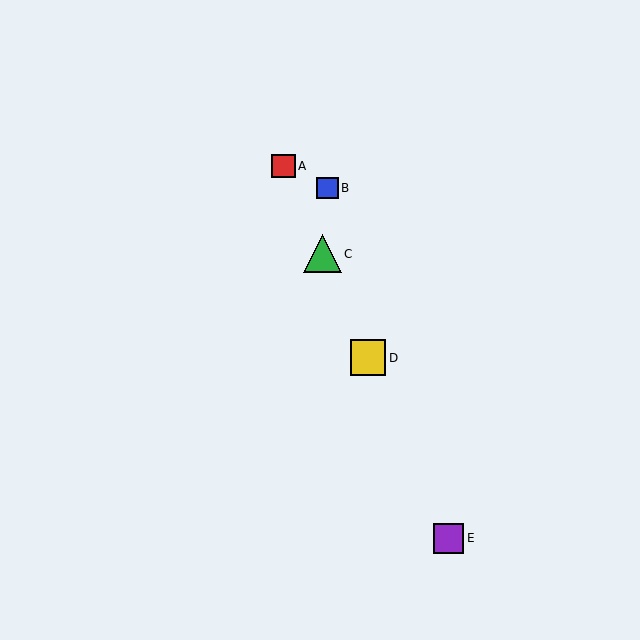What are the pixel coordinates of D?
Object D is at (368, 358).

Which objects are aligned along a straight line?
Objects A, C, D, E are aligned along a straight line.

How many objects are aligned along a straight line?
4 objects (A, C, D, E) are aligned along a straight line.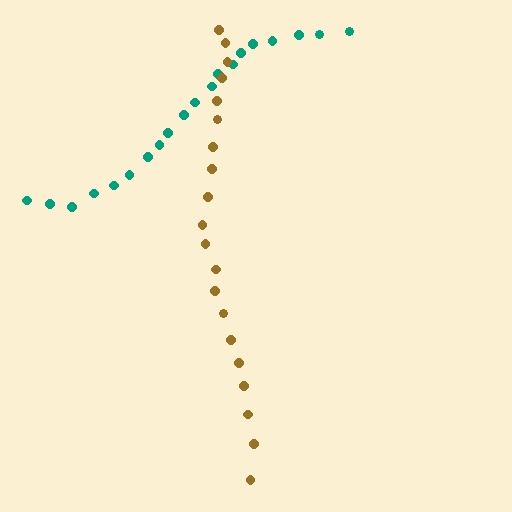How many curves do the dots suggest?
There are 2 distinct paths.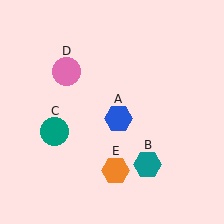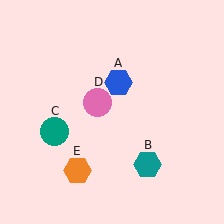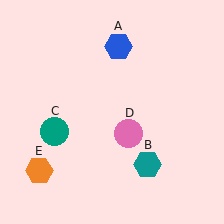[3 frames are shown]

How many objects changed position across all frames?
3 objects changed position: blue hexagon (object A), pink circle (object D), orange hexagon (object E).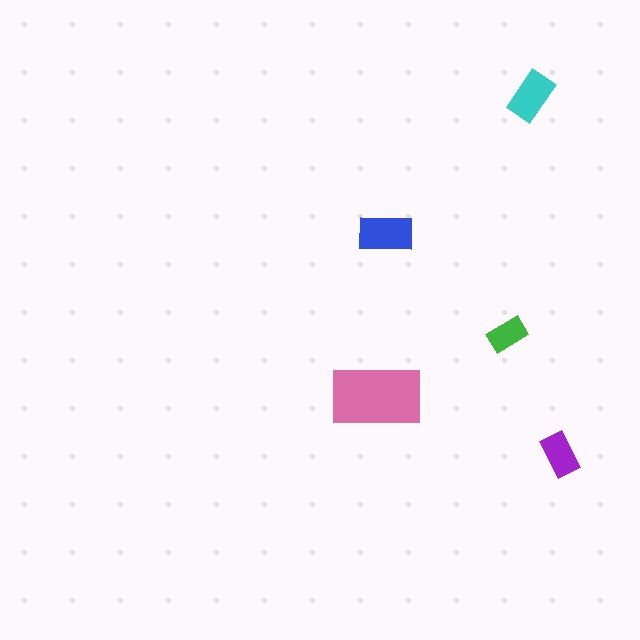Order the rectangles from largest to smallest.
the pink one, the blue one, the cyan one, the purple one, the green one.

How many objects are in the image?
There are 5 objects in the image.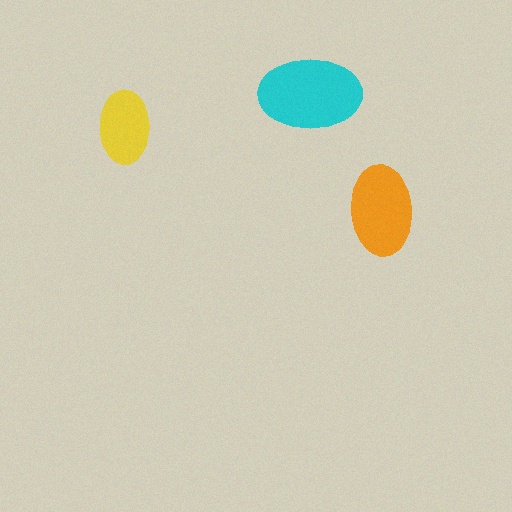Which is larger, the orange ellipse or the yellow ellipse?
The orange one.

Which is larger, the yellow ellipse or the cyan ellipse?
The cyan one.